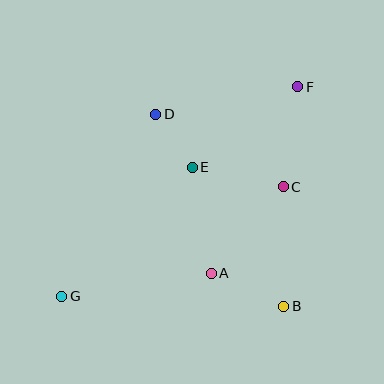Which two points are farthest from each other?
Points F and G are farthest from each other.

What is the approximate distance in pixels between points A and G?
The distance between A and G is approximately 151 pixels.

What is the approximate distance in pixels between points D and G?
The distance between D and G is approximately 205 pixels.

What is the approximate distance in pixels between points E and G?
The distance between E and G is approximately 183 pixels.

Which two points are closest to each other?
Points D and E are closest to each other.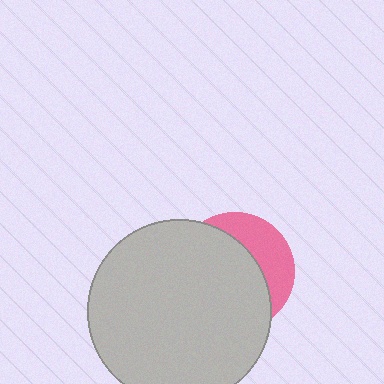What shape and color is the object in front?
The object in front is a light gray circle.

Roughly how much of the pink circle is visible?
A small part of it is visible (roughly 32%).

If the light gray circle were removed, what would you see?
You would see the complete pink circle.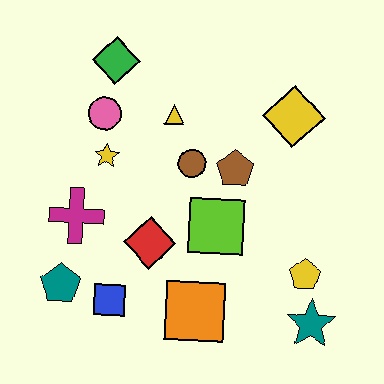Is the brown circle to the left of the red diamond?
No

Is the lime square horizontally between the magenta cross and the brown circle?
No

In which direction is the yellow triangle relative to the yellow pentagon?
The yellow triangle is above the yellow pentagon.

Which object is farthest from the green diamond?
The teal star is farthest from the green diamond.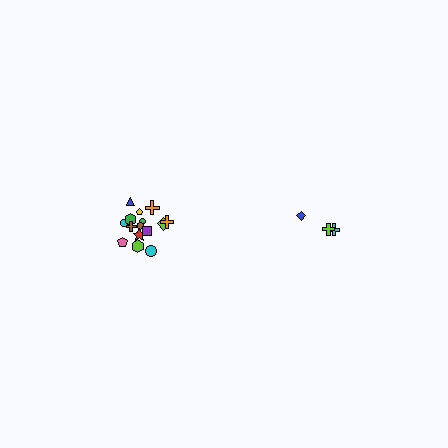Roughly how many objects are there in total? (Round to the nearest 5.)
Roughly 20 objects in total.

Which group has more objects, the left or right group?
The left group.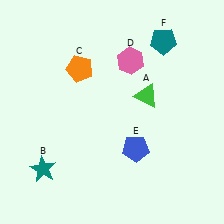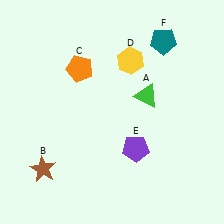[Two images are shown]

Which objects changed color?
B changed from teal to brown. D changed from pink to yellow. E changed from blue to purple.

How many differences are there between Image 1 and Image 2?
There are 3 differences between the two images.